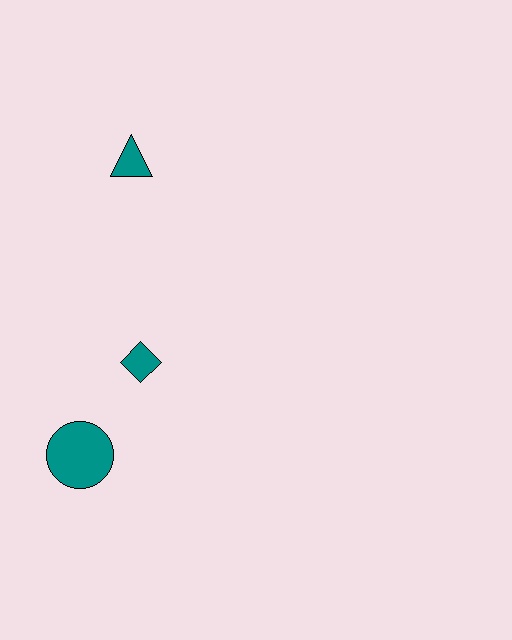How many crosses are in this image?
There are no crosses.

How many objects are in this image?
There are 3 objects.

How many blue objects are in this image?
There are no blue objects.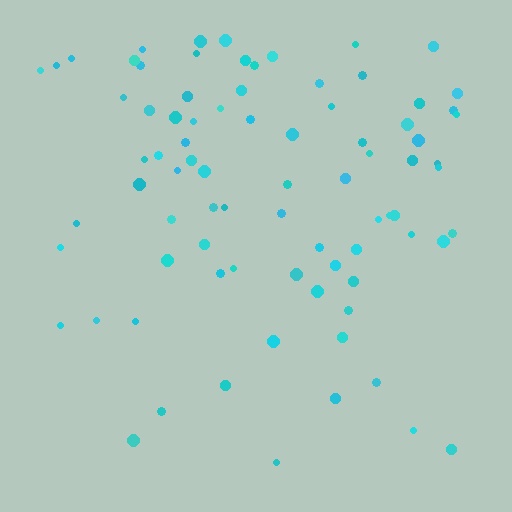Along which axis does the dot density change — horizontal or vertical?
Vertical.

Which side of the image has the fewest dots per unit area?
The bottom.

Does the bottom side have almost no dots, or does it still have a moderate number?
Still a moderate number, just noticeably fewer than the top.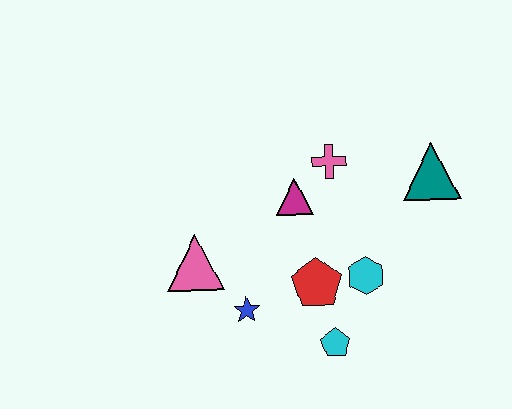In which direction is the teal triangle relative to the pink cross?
The teal triangle is to the right of the pink cross.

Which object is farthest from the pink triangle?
The teal triangle is farthest from the pink triangle.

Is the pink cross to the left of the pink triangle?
No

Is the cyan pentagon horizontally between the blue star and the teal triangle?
Yes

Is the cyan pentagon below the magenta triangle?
Yes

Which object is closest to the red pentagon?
The cyan hexagon is closest to the red pentagon.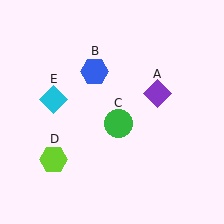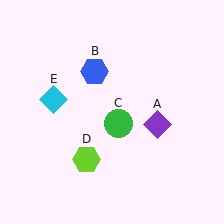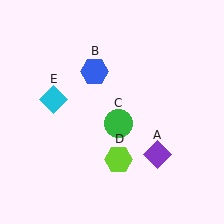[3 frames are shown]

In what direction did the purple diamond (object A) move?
The purple diamond (object A) moved down.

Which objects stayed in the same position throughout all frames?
Blue hexagon (object B) and green circle (object C) and cyan diamond (object E) remained stationary.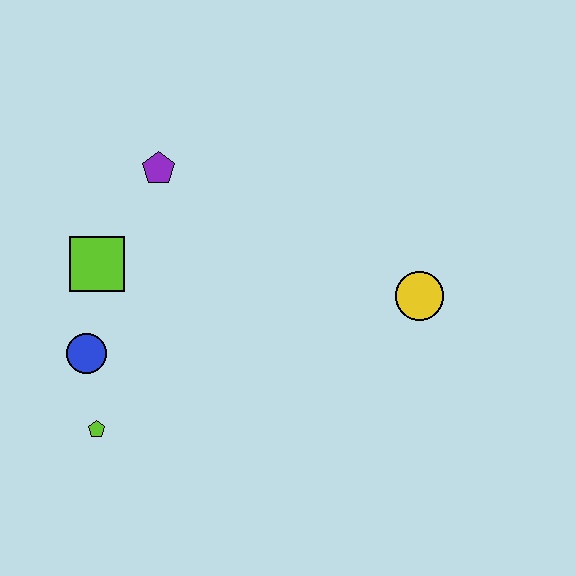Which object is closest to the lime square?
The blue circle is closest to the lime square.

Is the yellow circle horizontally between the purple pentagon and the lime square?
No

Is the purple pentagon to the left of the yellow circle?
Yes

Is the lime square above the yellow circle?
Yes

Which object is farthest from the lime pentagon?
The yellow circle is farthest from the lime pentagon.